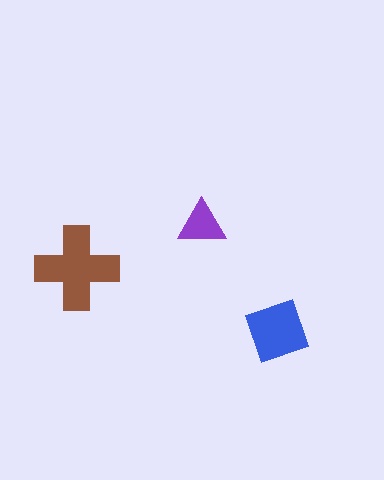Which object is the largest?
The brown cross.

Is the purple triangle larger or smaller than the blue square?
Smaller.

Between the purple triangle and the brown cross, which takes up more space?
The brown cross.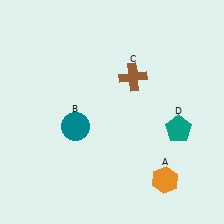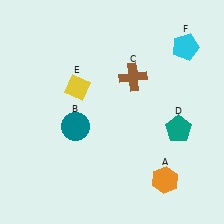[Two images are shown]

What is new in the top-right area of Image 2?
A cyan pentagon (F) was added in the top-right area of Image 2.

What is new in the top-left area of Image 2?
A yellow diamond (E) was added in the top-left area of Image 2.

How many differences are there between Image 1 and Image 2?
There are 2 differences between the two images.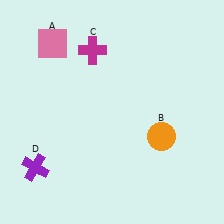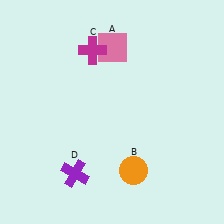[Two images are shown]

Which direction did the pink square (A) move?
The pink square (A) moved right.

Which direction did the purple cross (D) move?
The purple cross (D) moved right.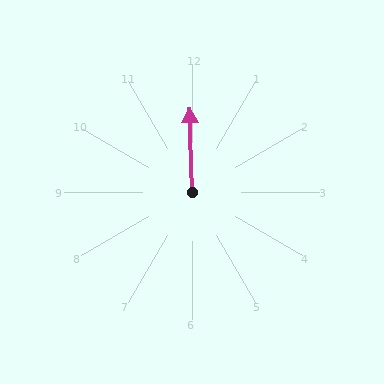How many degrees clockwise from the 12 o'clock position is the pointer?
Approximately 358 degrees.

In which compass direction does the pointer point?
North.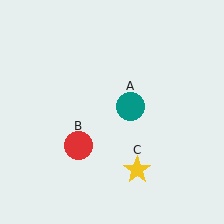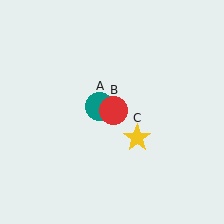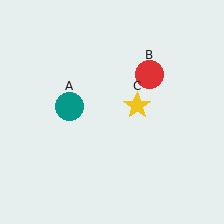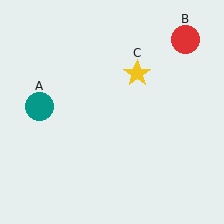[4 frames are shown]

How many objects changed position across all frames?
3 objects changed position: teal circle (object A), red circle (object B), yellow star (object C).